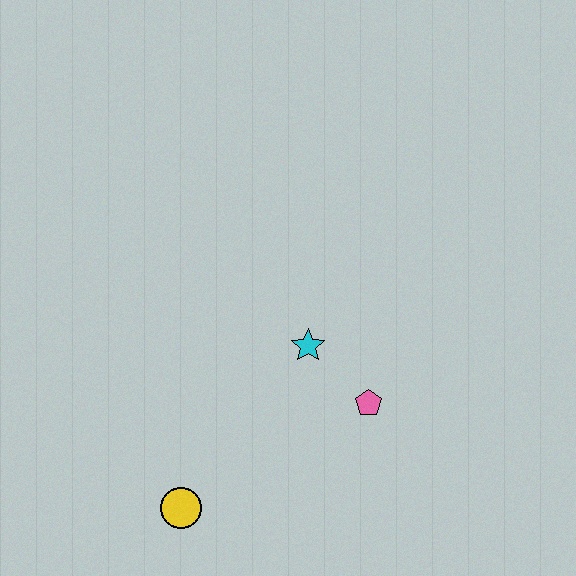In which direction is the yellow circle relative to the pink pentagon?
The yellow circle is to the left of the pink pentagon.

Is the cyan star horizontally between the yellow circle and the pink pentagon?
Yes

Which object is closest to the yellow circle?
The cyan star is closest to the yellow circle.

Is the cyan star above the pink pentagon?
Yes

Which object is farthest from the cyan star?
The yellow circle is farthest from the cyan star.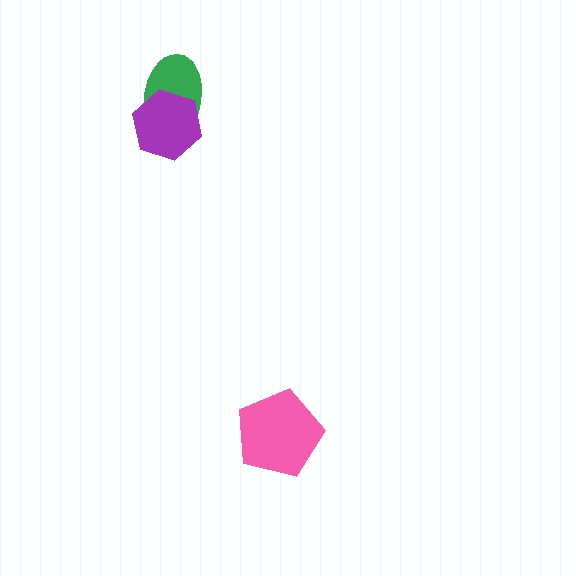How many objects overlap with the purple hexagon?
1 object overlaps with the purple hexagon.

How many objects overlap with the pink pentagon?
0 objects overlap with the pink pentagon.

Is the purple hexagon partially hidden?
No, no other shape covers it.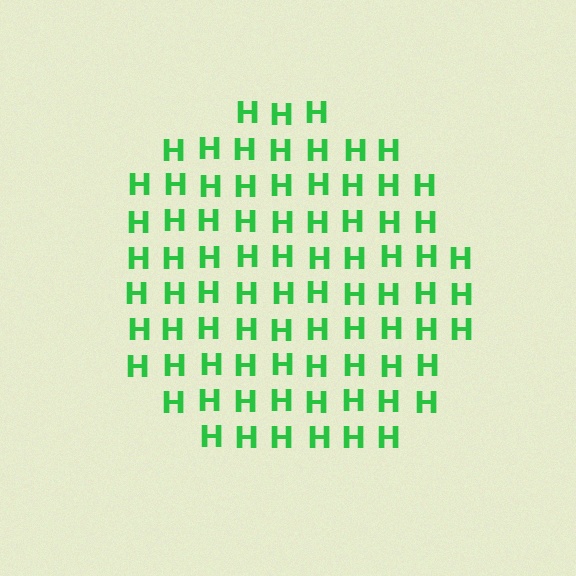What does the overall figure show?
The overall figure shows a circle.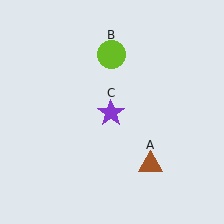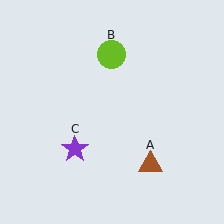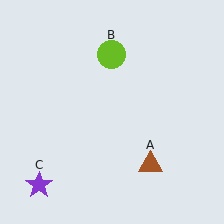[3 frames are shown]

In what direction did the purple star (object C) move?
The purple star (object C) moved down and to the left.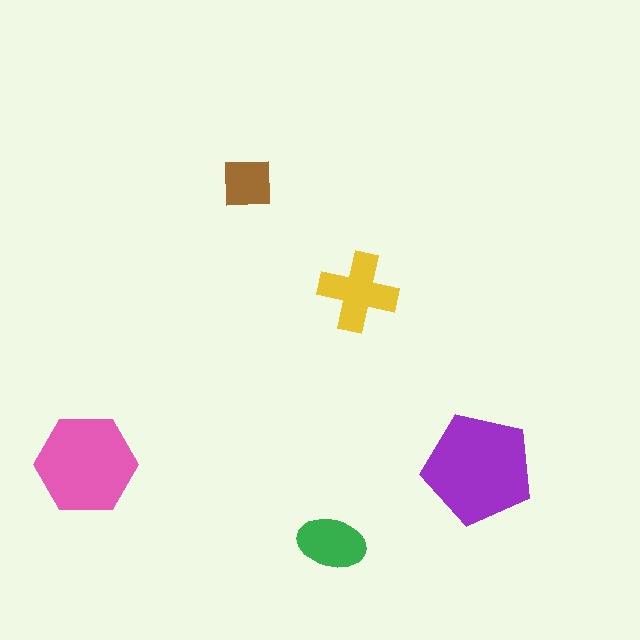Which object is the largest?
The purple pentagon.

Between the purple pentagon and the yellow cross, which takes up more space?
The purple pentagon.